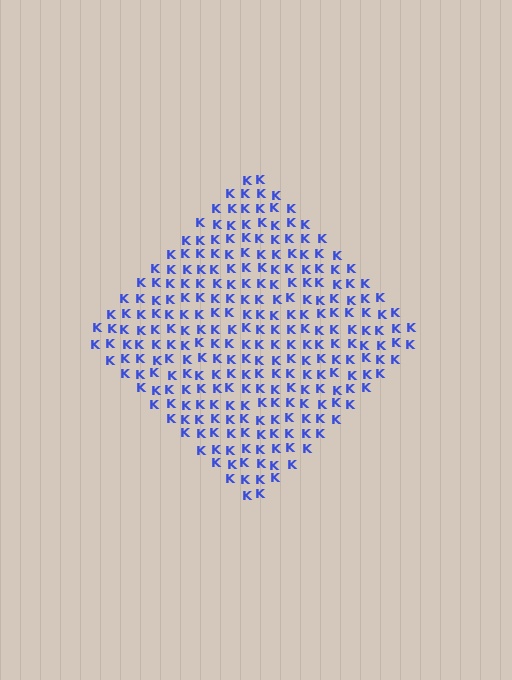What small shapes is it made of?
It is made of small letter K's.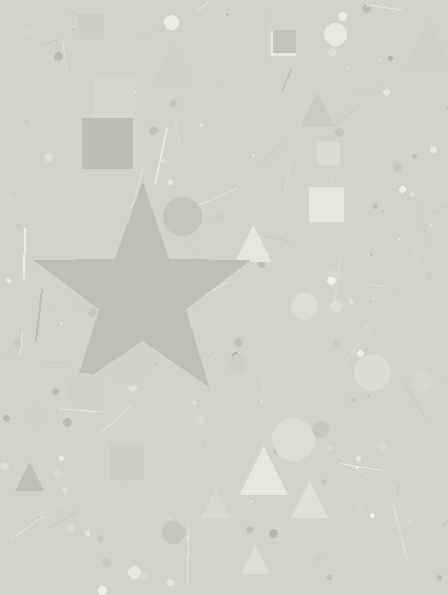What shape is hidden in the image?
A star is hidden in the image.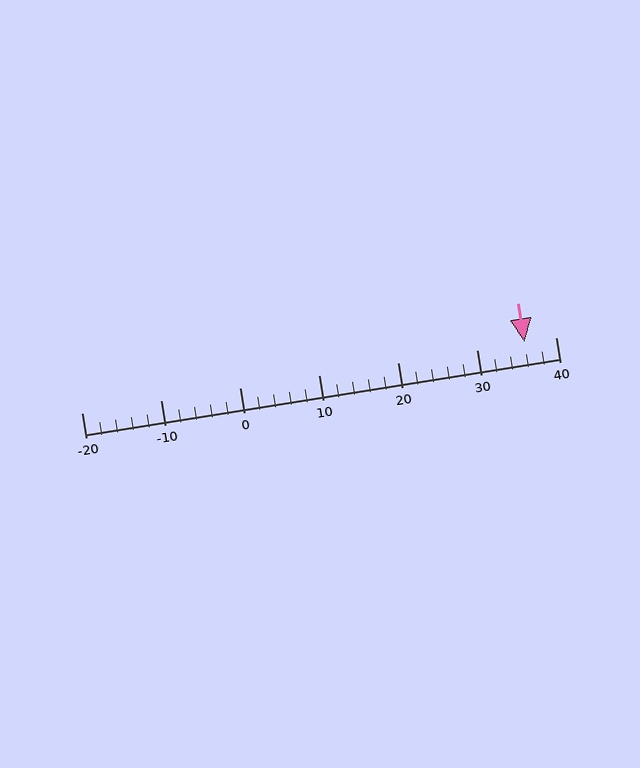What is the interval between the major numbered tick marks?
The major tick marks are spaced 10 units apart.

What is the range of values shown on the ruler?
The ruler shows values from -20 to 40.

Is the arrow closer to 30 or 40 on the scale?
The arrow is closer to 40.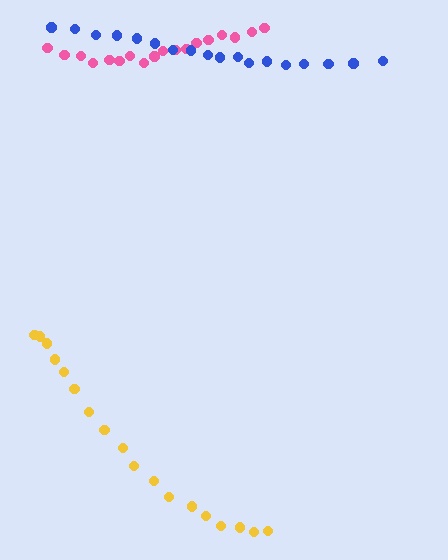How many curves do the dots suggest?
There are 3 distinct paths.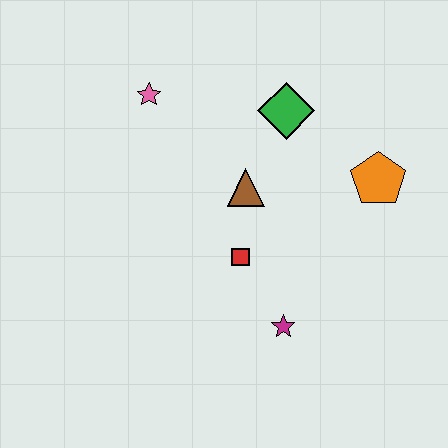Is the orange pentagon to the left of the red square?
No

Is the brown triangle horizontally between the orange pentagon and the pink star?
Yes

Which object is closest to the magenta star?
The red square is closest to the magenta star.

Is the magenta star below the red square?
Yes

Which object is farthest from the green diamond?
The magenta star is farthest from the green diamond.